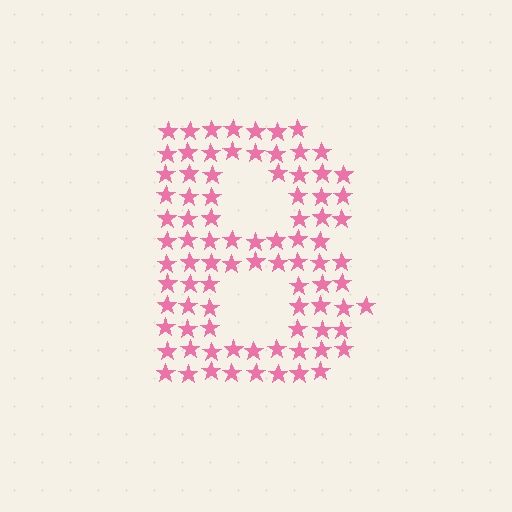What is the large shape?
The large shape is the letter B.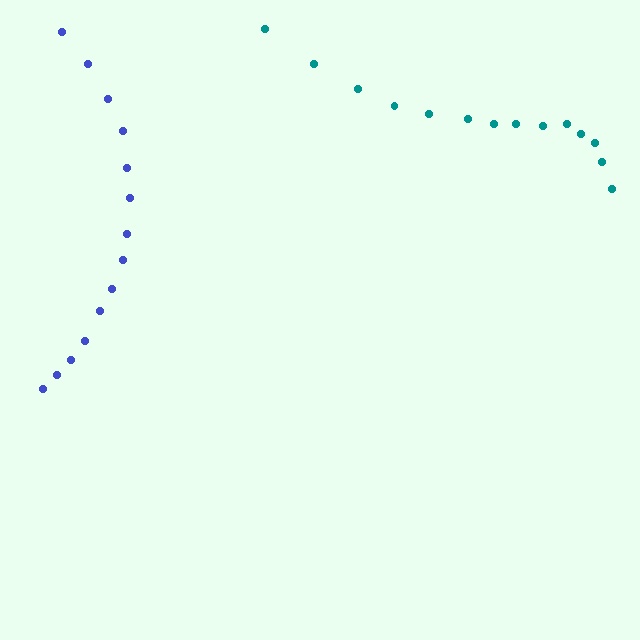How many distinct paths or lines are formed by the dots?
There are 2 distinct paths.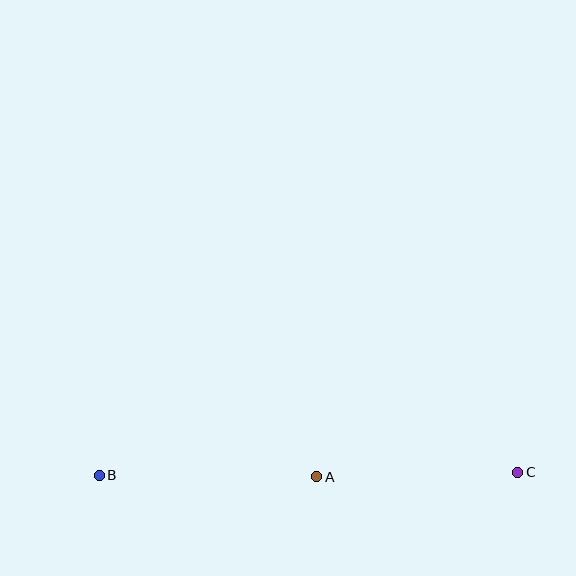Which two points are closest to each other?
Points A and C are closest to each other.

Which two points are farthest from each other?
Points B and C are farthest from each other.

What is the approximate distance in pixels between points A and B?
The distance between A and B is approximately 217 pixels.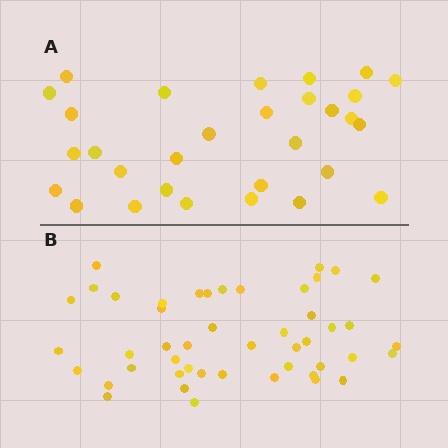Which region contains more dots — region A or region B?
Region B (the bottom region) has more dots.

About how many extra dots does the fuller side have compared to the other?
Region B has approximately 15 more dots than region A.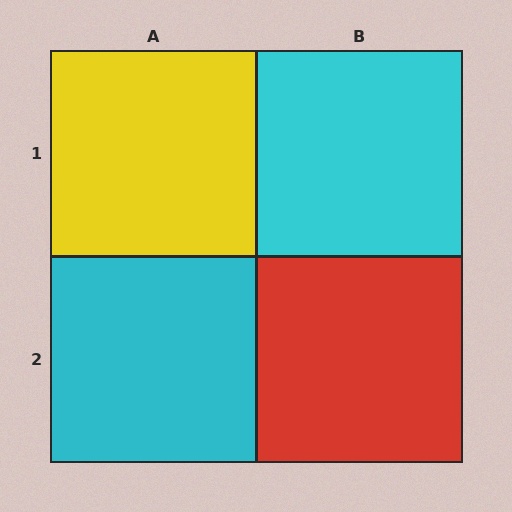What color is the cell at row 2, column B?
Red.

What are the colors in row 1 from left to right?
Yellow, cyan.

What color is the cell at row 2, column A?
Cyan.